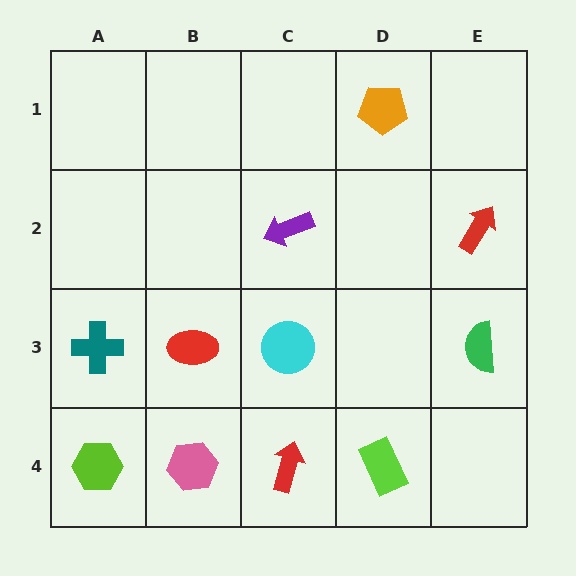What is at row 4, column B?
A pink hexagon.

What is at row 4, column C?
A red arrow.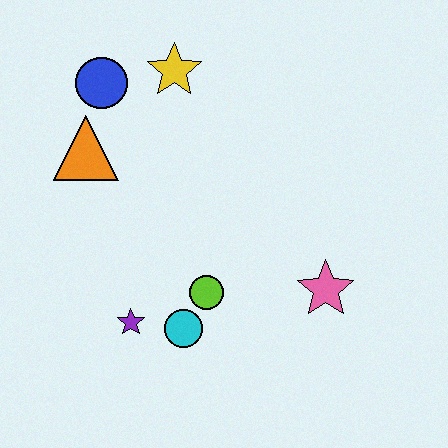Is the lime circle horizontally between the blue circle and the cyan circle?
No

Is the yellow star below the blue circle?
No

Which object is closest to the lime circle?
The cyan circle is closest to the lime circle.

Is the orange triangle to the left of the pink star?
Yes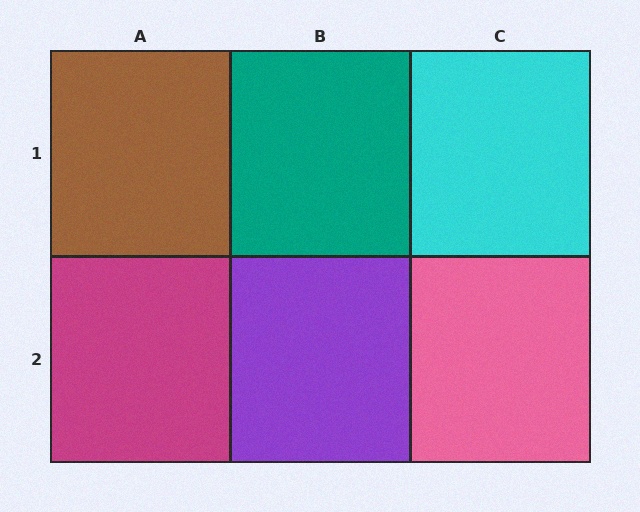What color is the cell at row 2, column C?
Pink.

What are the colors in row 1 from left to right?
Brown, teal, cyan.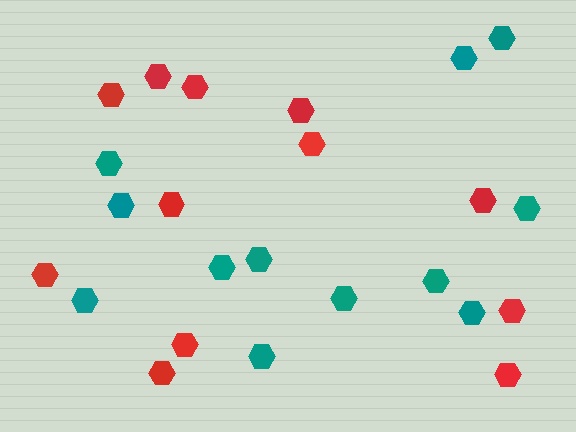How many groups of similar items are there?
There are 2 groups: one group of teal hexagons (12) and one group of red hexagons (12).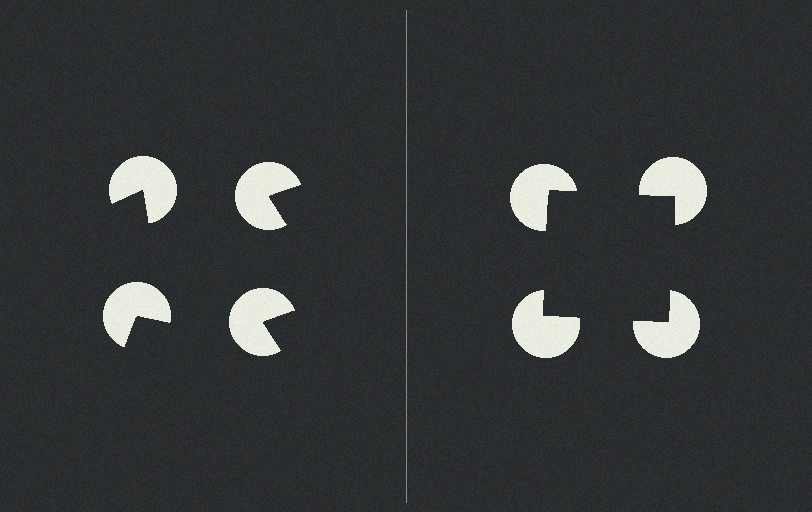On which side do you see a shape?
An illusory square appears on the right side. On the left side the wedge cuts are rotated, so no coherent shape forms.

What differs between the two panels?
The pac-man discs are positioned identically on both sides; only the wedge orientations differ. On the right they align to a square; on the left they are misaligned.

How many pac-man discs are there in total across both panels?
8 — 4 on each side.